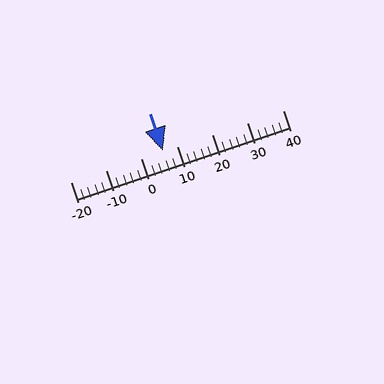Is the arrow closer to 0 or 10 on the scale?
The arrow is closer to 10.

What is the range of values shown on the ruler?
The ruler shows values from -20 to 40.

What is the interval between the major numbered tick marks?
The major tick marks are spaced 10 units apart.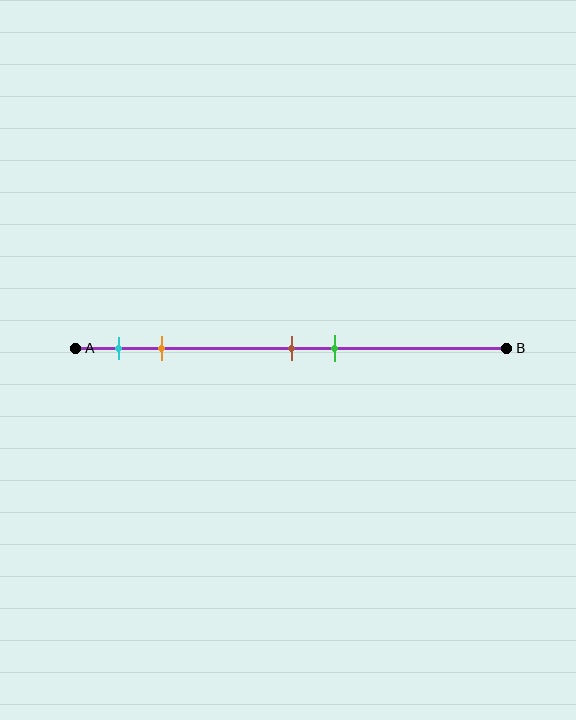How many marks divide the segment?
There are 4 marks dividing the segment.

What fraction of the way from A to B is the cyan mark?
The cyan mark is approximately 10% (0.1) of the way from A to B.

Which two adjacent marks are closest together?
The brown and green marks are the closest adjacent pair.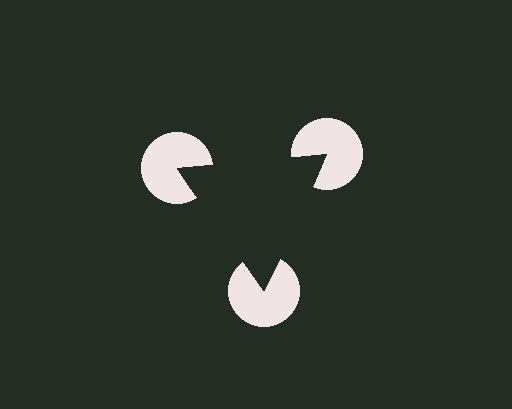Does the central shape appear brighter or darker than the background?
It typically appears slightly darker than the background, even though no actual brightness change is drawn.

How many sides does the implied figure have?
3 sides.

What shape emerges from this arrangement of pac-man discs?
An illusory triangle — its edges are inferred from the aligned wedge cuts in the pac-man discs, not physically drawn.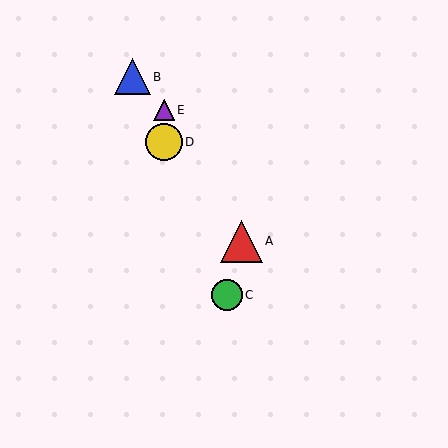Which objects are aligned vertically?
Objects D, E are aligned vertically.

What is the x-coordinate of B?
Object B is at x≈132.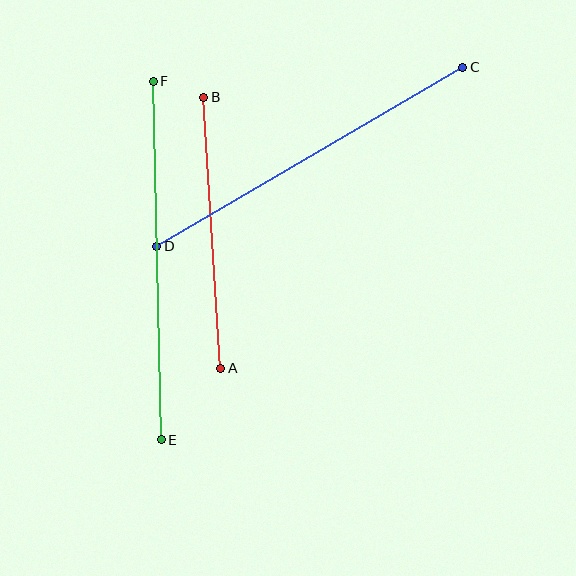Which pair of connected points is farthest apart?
Points E and F are farthest apart.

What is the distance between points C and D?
The distance is approximately 355 pixels.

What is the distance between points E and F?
The distance is approximately 358 pixels.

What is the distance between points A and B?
The distance is approximately 272 pixels.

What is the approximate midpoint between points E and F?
The midpoint is at approximately (157, 261) pixels.